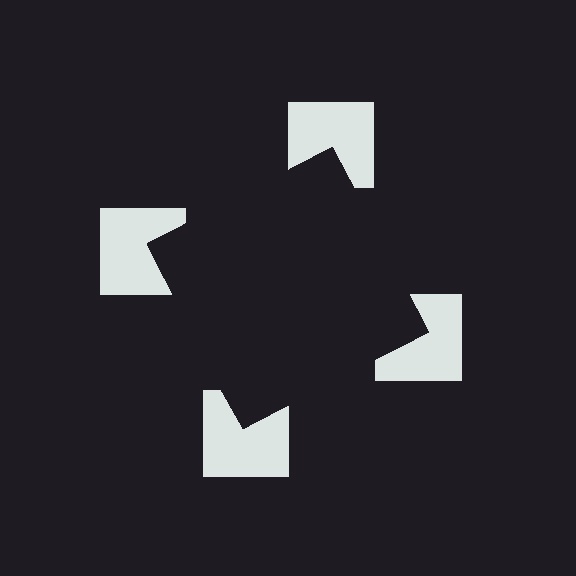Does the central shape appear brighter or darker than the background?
It typically appears slightly darker than the background, even though no actual brightness change is drawn.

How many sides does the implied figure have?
4 sides.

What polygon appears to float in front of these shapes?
An illusory square — its edges are inferred from the aligned wedge cuts in the notched squares, not physically drawn.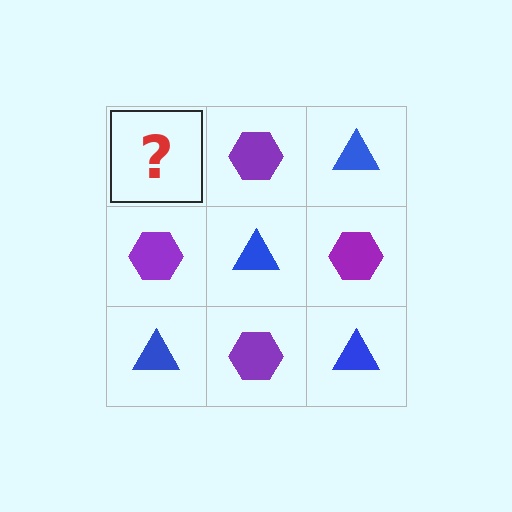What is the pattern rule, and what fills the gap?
The rule is that it alternates blue triangle and purple hexagon in a checkerboard pattern. The gap should be filled with a blue triangle.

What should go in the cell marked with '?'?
The missing cell should contain a blue triangle.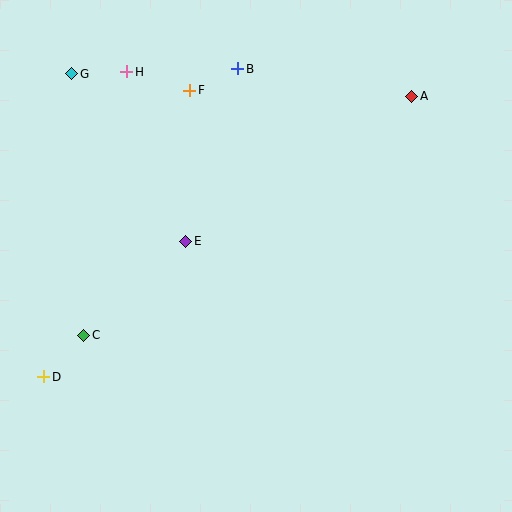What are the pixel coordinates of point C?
Point C is at (84, 335).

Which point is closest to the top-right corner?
Point A is closest to the top-right corner.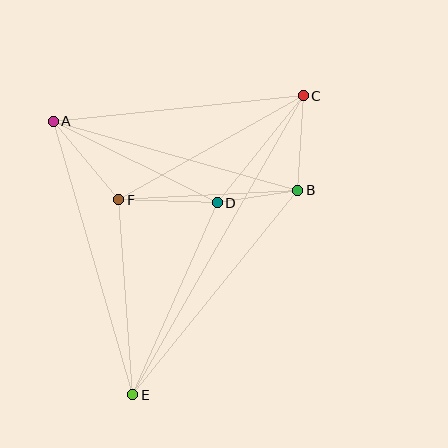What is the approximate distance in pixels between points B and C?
The distance between B and C is approximately 95 pixels.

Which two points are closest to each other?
Points B and D are closest to each other.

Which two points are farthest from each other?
Points C and E are farthest from each other.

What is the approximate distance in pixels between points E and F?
The distance between E and F is approximately 195 pixels.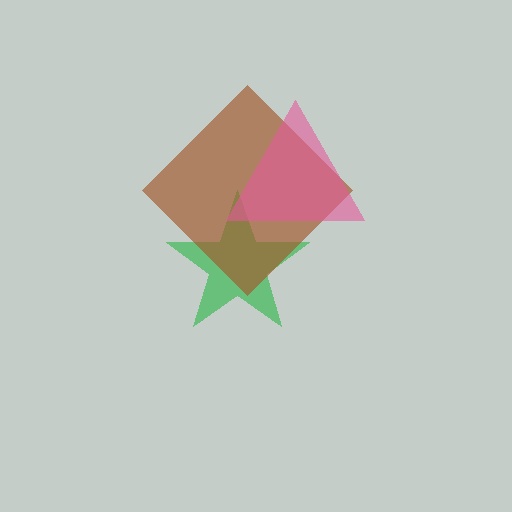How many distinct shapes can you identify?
There are 3 distinct shapes: a green star, a brown diamond, a pink triangle.